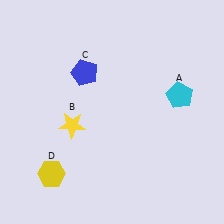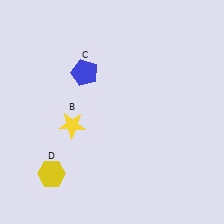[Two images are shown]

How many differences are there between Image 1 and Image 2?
There is 1 difference between the two images.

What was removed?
The cyan pentagon (A) was removed in Image 2.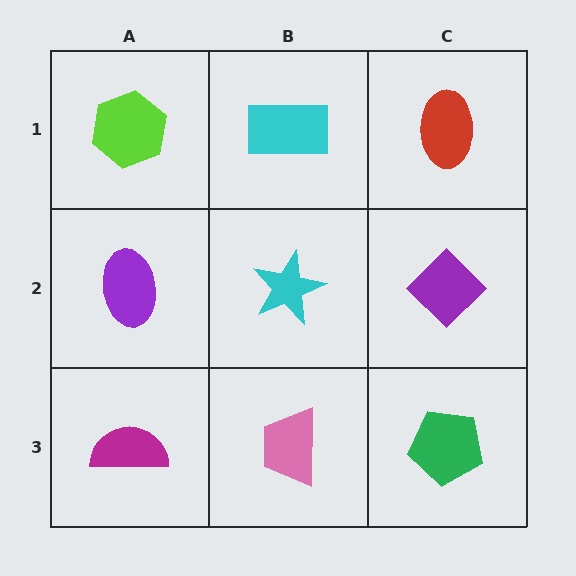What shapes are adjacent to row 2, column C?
A red ellipse (row 1, column C), a green pentagon (row 3, column C), a cyan star (row 2, column B).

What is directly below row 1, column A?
A purple ellipse.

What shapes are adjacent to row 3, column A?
A purple ellipse (row 2, column A), a pink trapezoid (row 3, column B).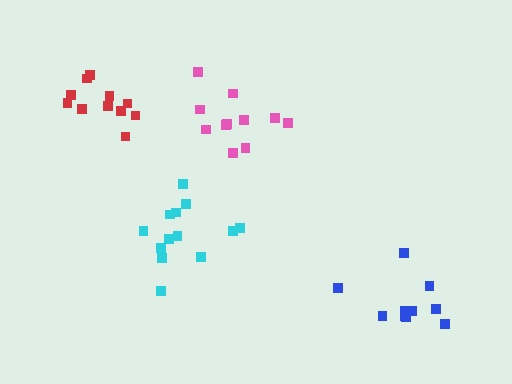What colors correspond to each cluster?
The clusters are colored: red, cyan, pink, blue.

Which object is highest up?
The red cluster is topmost.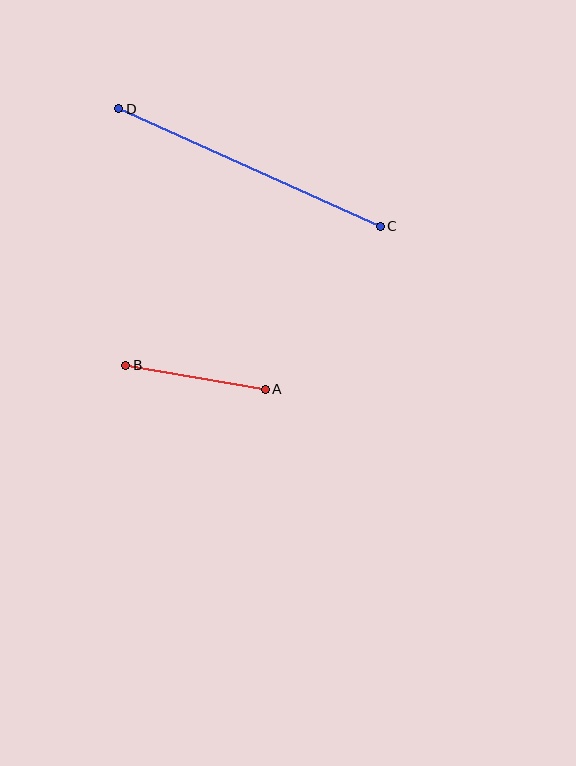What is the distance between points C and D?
The distance is approximately 287 pixels.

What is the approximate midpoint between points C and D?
The midpoint is at approximately (250, 168) pixels.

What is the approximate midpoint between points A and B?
The midpoint is at approximately (196, 377) pixels.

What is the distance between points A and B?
The distance is approximately 141 pixels.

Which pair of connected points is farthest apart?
Points C and D are farthest apart.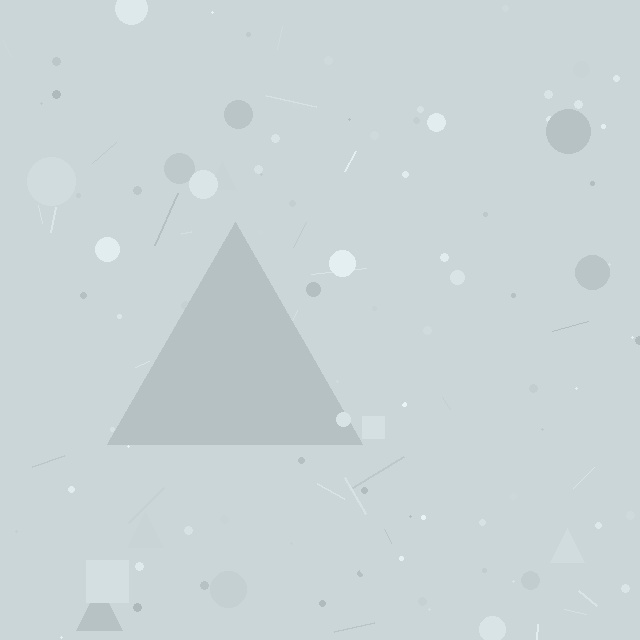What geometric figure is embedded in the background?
A triangle is embedded in the background.